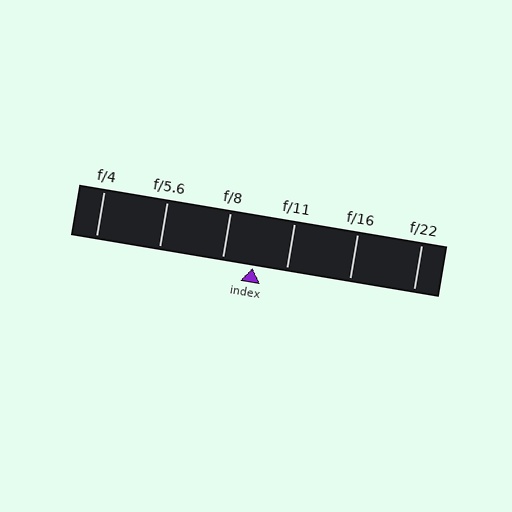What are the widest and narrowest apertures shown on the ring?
The widest aperture shown is f/4 and the narrowest is f/22.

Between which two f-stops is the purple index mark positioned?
The index mark is between f/8 and f/11.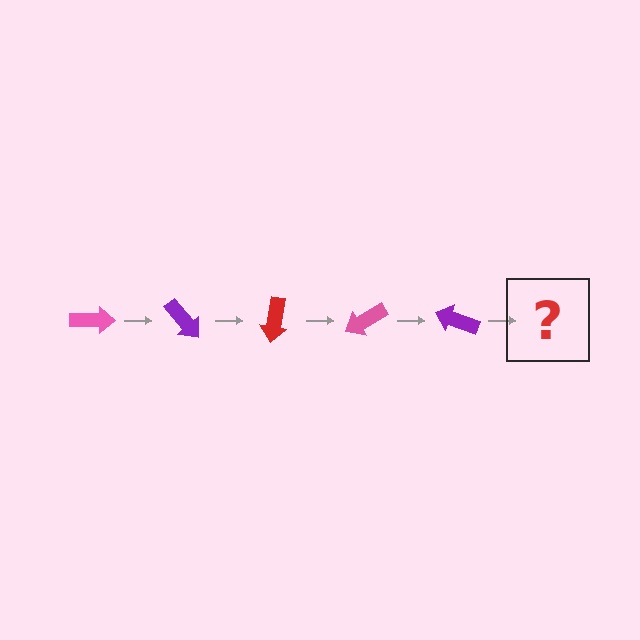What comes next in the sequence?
The next element should be a red arrow, rotated 250 degrees from the start.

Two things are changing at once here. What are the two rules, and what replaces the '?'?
The two rules are that it rotates 50 degrees each step and the color cycles through pink, purple, and red. The '?' should be a red arrow, rotated 250 degrees from the start.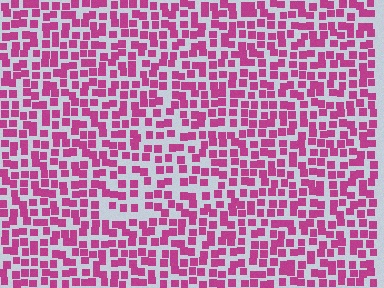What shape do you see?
I see a triangle.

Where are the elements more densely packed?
The elements are more densely packed outside the triangle boundary.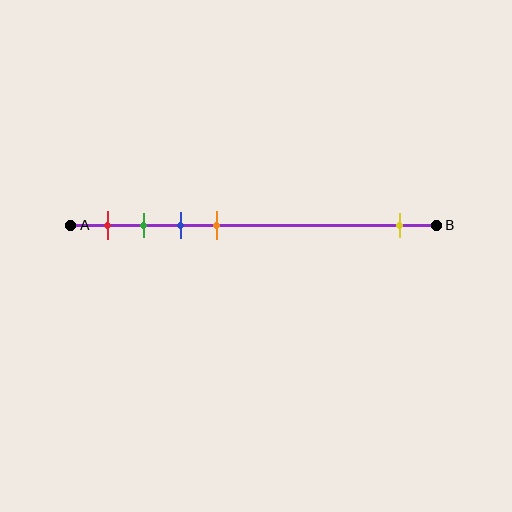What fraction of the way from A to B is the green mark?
The green mark is approximately 20% (0.2) of the way from A to B.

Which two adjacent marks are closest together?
The green and blue marks are the closest adjacent pair.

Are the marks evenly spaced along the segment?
No, the marks are not evenly spaced.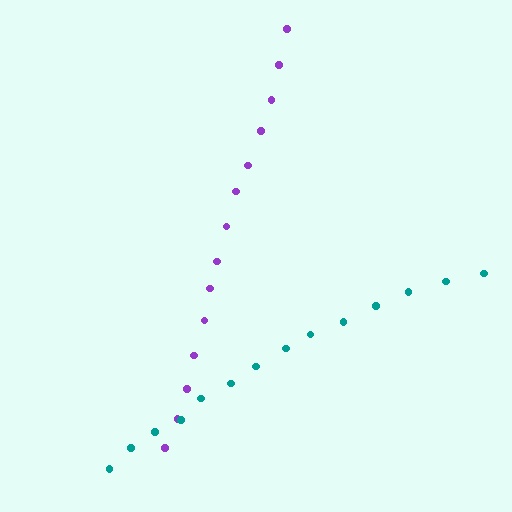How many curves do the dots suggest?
There are 2 distinct paths.